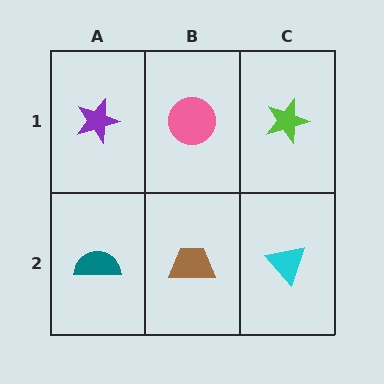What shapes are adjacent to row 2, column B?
A pink circle (row 1, column B), a teal semicircle (row 2, column A), a cyan triangle (row 2, column C).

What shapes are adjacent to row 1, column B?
A brown trapezoid (row 2, column B), a purple star (row 1, column A), a lime star (row 1, column C).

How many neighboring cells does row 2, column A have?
2.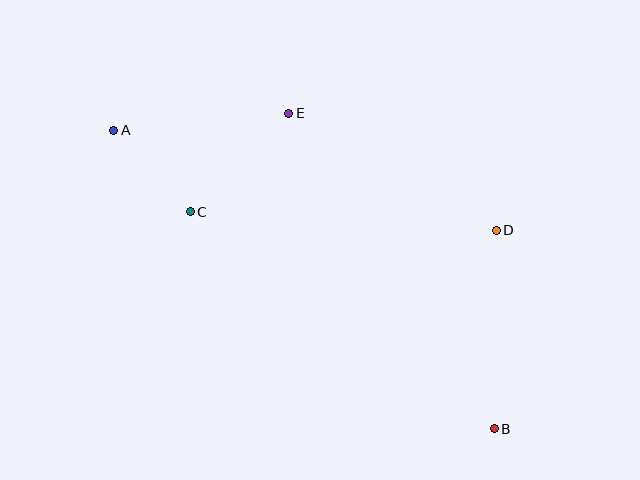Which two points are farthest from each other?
Points A and B are farthest from each other.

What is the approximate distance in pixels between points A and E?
The distance between A and E is approximately 176 pixels.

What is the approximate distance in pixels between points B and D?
The distance between B and D is approximately 199 pixels.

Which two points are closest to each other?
Points A and C are closest to each other.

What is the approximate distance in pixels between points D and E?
The distance between D and E is approximately 238 pixels.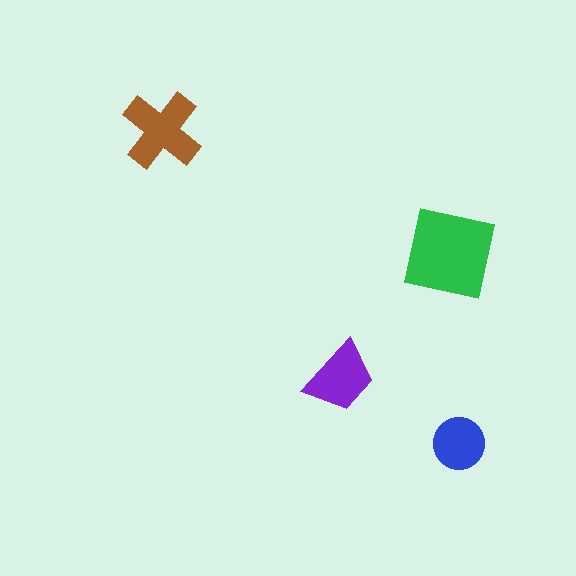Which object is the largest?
The green square.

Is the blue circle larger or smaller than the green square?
Smaller.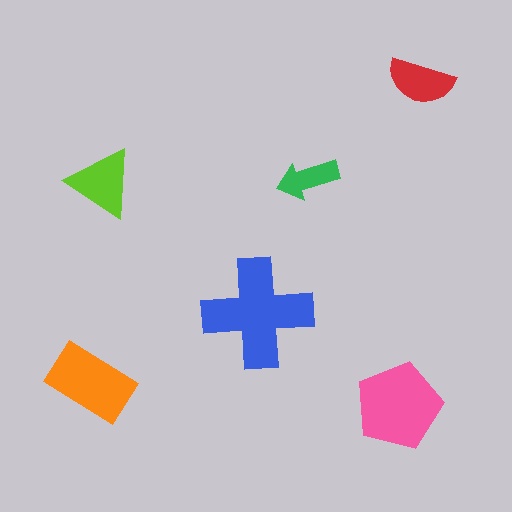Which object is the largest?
The blue cross.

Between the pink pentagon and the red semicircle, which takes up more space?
The pink pentagon.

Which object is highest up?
The red semicircle is topmost.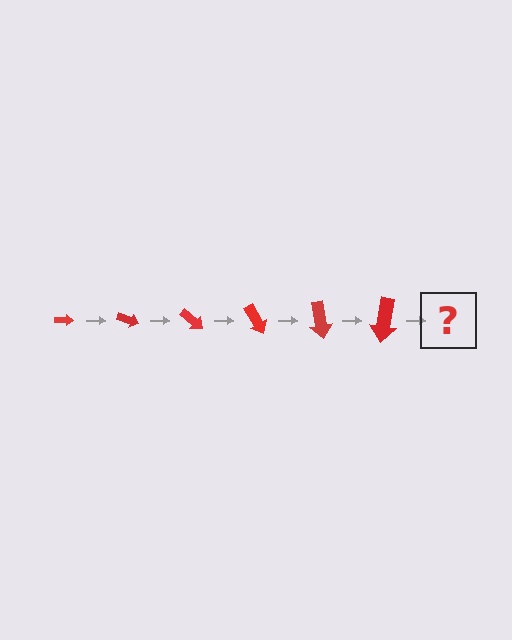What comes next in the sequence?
The next element should be an arrow, larger than the previous one and rotated 120 degrees from the start.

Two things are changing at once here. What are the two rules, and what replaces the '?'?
The two rules are that the arrow grows larger each step and it rotates 20 degrees each step. The '?' should be an arrow, larger than the previous one and rotated 120 degrees from the start.